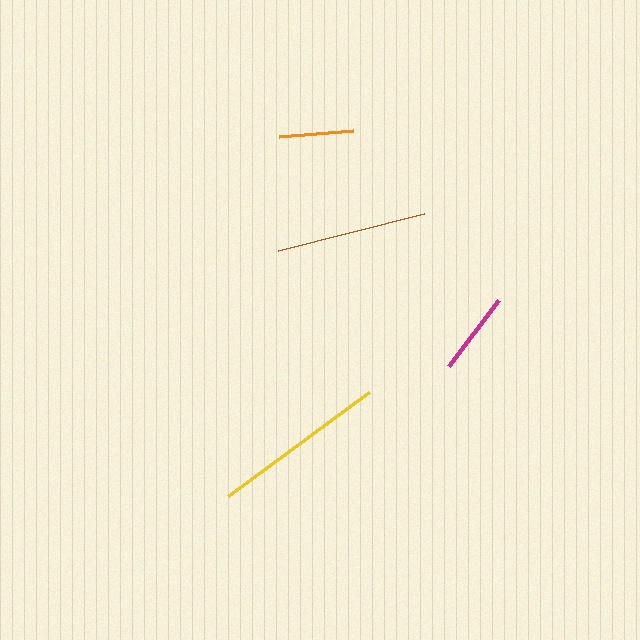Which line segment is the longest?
The yellow line is the longest at approximately 175 pixels.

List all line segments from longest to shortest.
From longest to shortest: yellow, brown, magenta, orange.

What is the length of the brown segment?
The brown segment is approximately 151 pixels long.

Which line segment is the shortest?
The orange line is the shortest at approximately 74 pixels.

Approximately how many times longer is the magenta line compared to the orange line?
The magenta line is approximately 1.1 times the length of the orange line.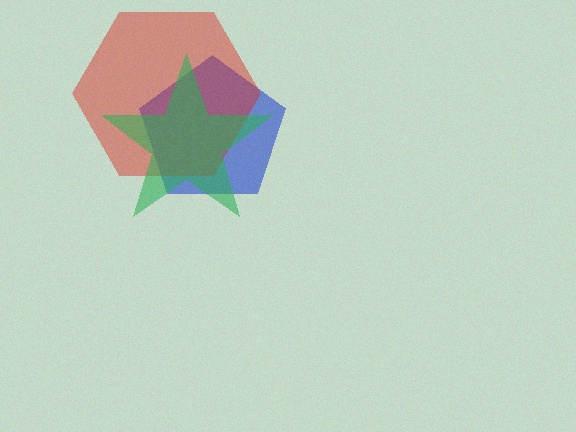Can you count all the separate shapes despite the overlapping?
Yes, there are 3 separate shapes.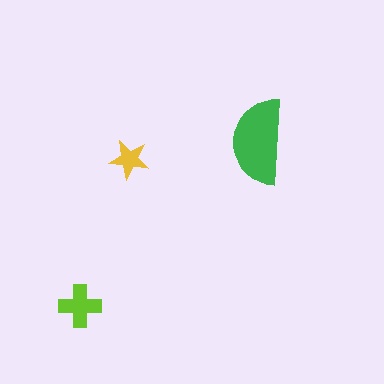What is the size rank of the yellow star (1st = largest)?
3rd.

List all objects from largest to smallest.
The green semicircle, the lime cross, the yellow star.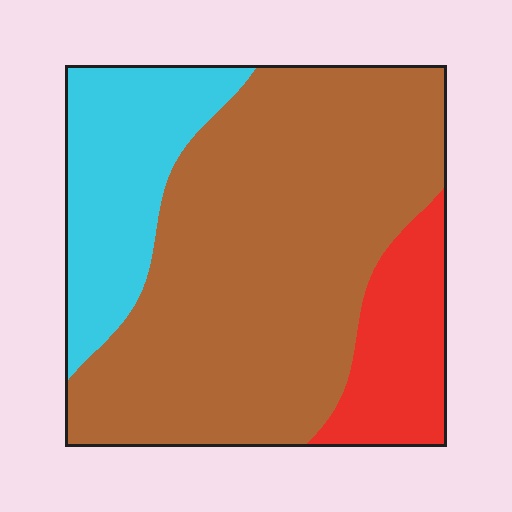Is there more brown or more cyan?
Brown.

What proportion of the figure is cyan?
Cyan takes up about one fifth (1/5) of the figure.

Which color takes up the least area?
Red, at roughly 15%.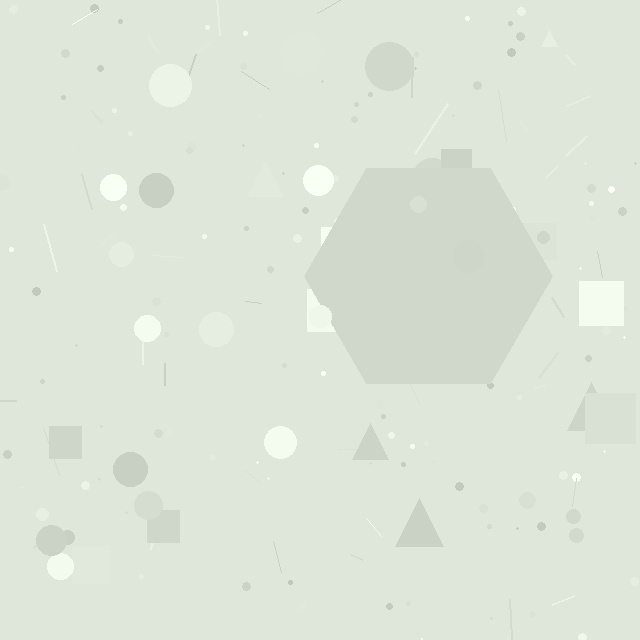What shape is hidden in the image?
A hexagon is hidden in the image.